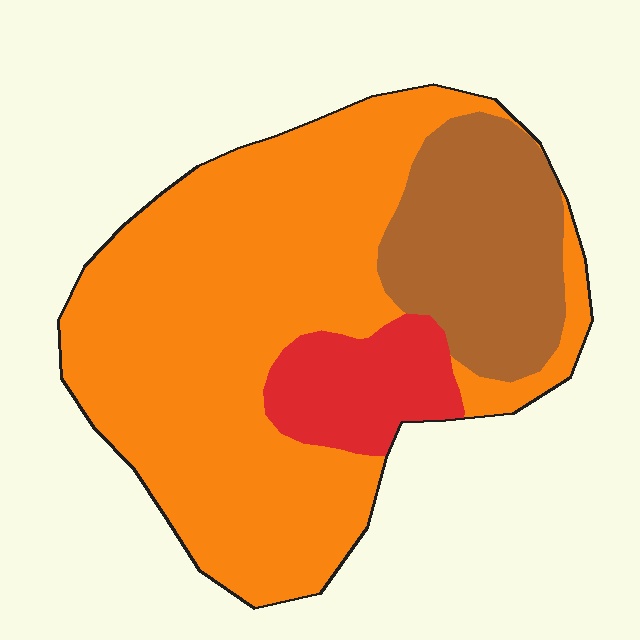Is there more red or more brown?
Brown.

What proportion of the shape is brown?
Brown covers around 20% of the shape.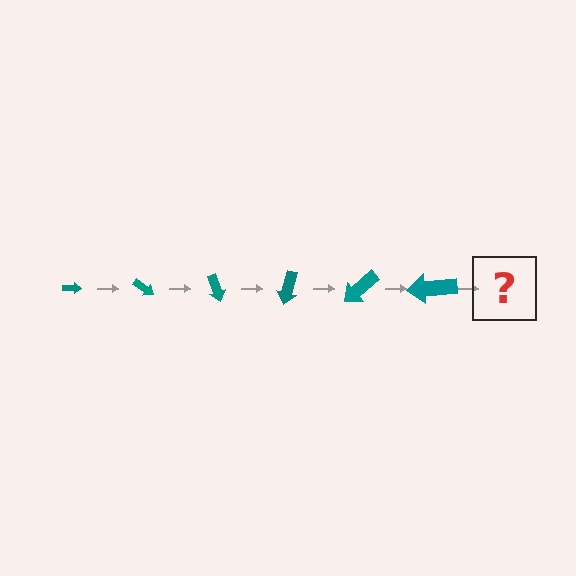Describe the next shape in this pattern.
It should be an arrow, larger than the previous one and rotated 210 degrees from the start.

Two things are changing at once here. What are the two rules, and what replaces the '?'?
The two rules are that the arrow grows larger each step and it rotates 35 degrees each step. The '?' should be an arrow, larger than the previous one and rotated 210 degrees from the start.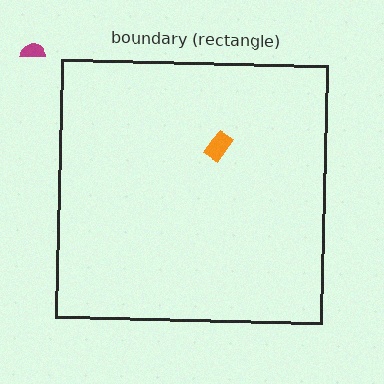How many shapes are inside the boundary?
1 inside, 1 outside.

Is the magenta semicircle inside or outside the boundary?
Outside.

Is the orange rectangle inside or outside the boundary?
Inside.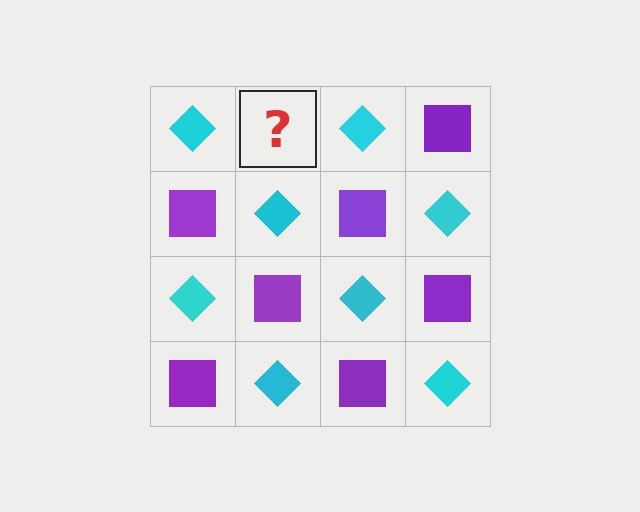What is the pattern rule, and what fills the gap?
The rule is that it alternates cyan diamond and purple square in a checkerboard pattern. The gap should be filled with a purple square.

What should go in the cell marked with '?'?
The missing cell should contain a purple square.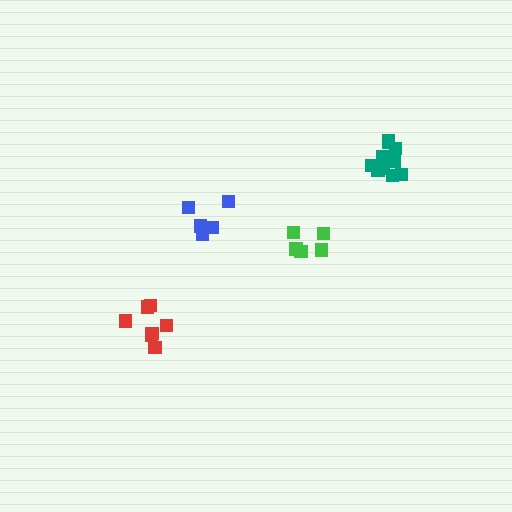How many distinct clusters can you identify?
There are 4 distinct clusters.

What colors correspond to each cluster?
The clusters are colored: blue, teal, red, green.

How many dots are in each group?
Group 1: 5 dots, Group 2: 11 dots, Group 3: 7 dots, Group 4: 5 dots (28 total).